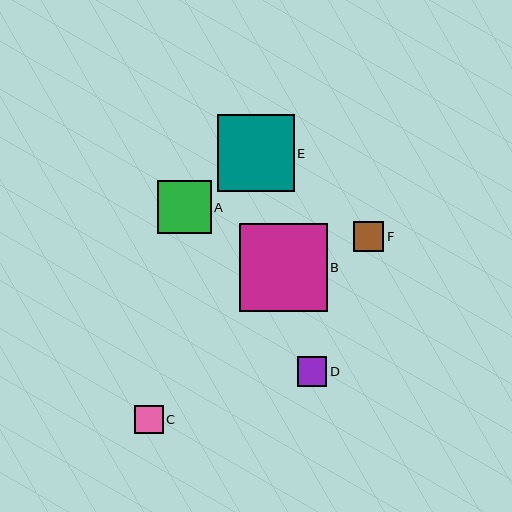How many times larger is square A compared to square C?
Square A is approximately 1.9 times the size of square C.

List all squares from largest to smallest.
From largest to smallest: B, E, A, F, D, C.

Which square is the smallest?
Square C is the smallest with a size of approximately 29 pixels.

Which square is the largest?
Square B is the largest with a size of approximately 88 pixels.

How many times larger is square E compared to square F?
Square E is approximately 2.6 times the size of square F.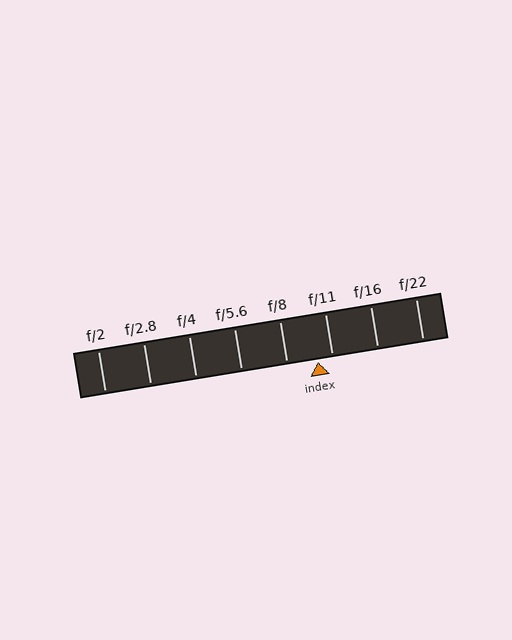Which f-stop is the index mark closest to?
The index mark is closest to f/11.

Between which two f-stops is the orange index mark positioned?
The index mark is between f/8 and f/11.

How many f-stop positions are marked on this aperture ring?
There are 8 f-stop positions marked.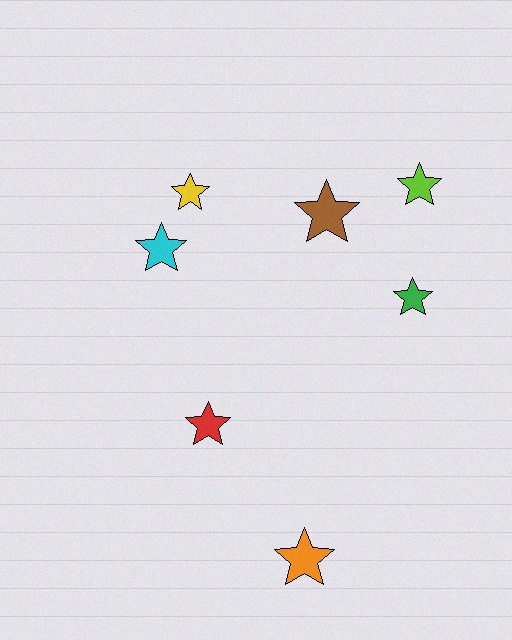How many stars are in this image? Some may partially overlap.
There are 7 stars.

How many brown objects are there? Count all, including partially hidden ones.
There is 1 brown object.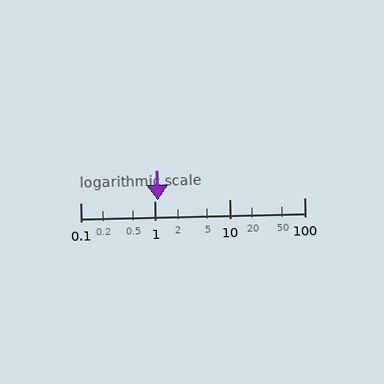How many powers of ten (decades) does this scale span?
The scale spans 3 decades, from 0.1 to 100.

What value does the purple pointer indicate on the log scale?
The pointer indicates approximately 1.1.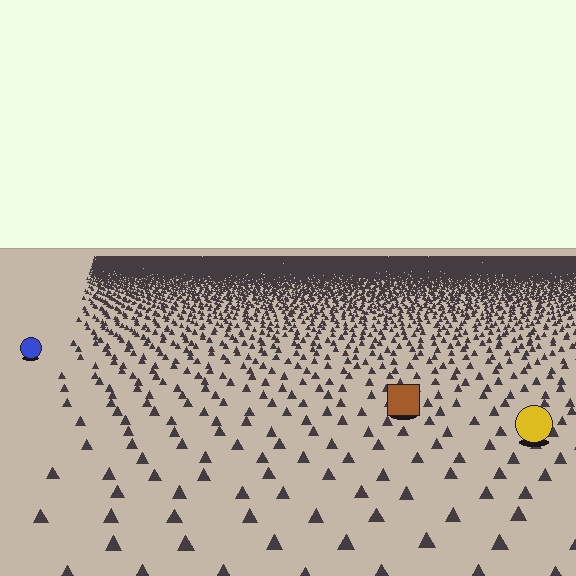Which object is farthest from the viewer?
The blue circle is farthest from the viewer. It appears smaller and the ground texture around it is denser.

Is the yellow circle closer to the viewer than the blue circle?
Yes. The yellow circle is closer — you can tell from the texture gradient: the ground texture is coarser near it.